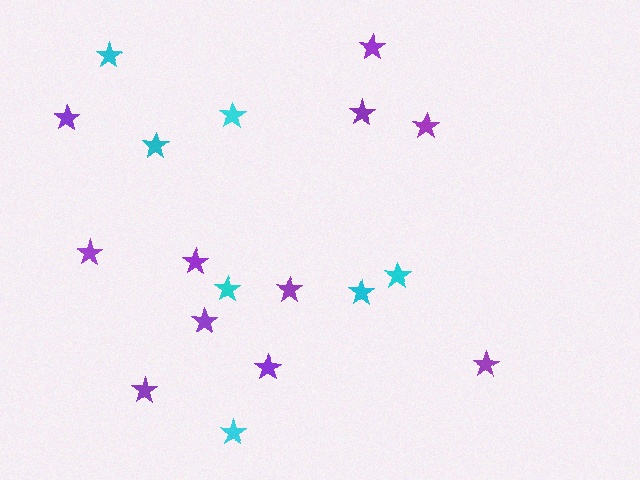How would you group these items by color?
There are 2 groups: one group of purple stars (11) and one group of cyan stars (7).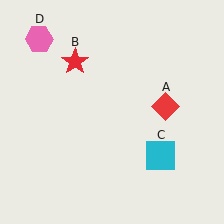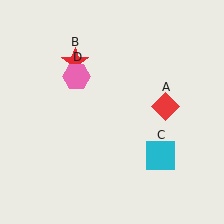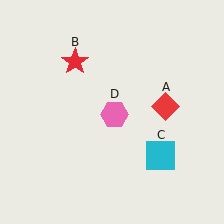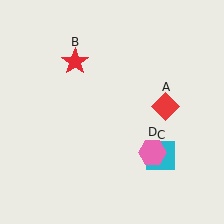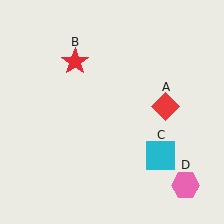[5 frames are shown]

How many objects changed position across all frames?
1 object changed position: pink hexagon (object D).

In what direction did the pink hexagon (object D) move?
The pink hexagon (object D) moved down and to the right.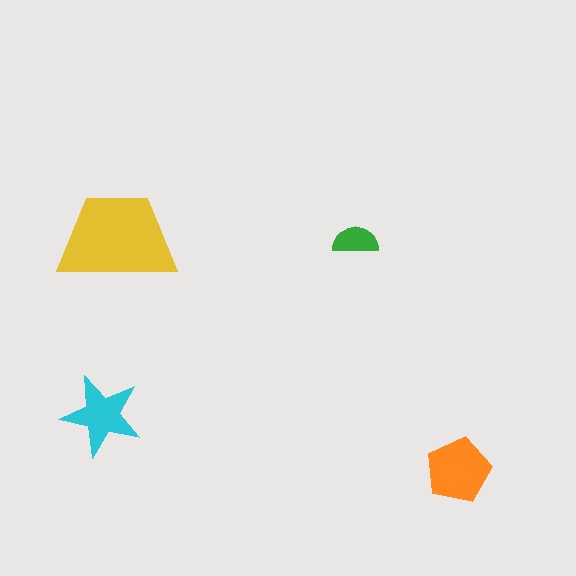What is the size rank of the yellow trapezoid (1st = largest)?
1st.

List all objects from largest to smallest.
The yellow trapezoid, the orange pentagon, the cyan star, the green semicircle.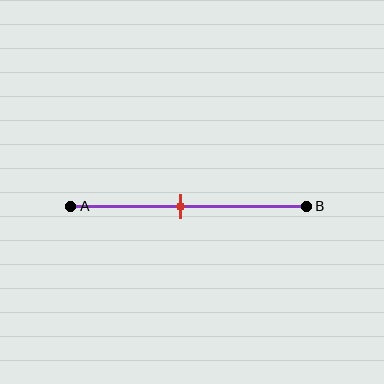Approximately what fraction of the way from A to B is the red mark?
The red mark is approximately 45% of the way from A to B.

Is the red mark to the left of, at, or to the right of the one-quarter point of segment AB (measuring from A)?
The red mark is to the right of the one-quarter point of segment AB.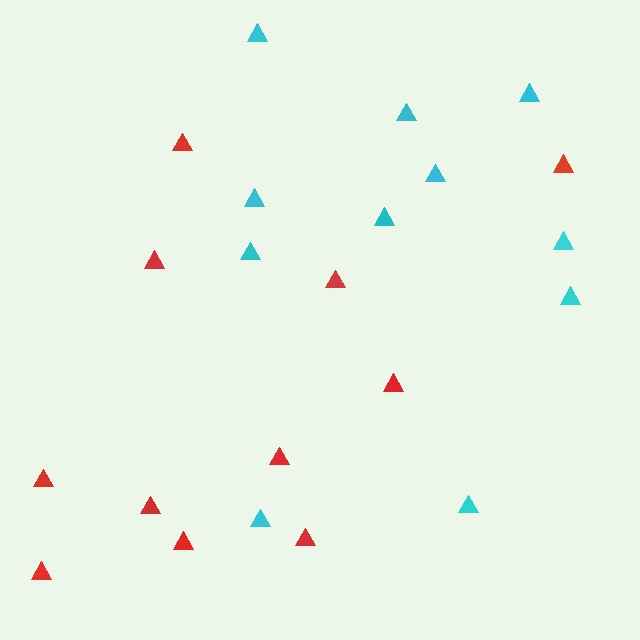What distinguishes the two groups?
There are 2 groups: one group of red triangles (11) and one group of cyan triangles (11).